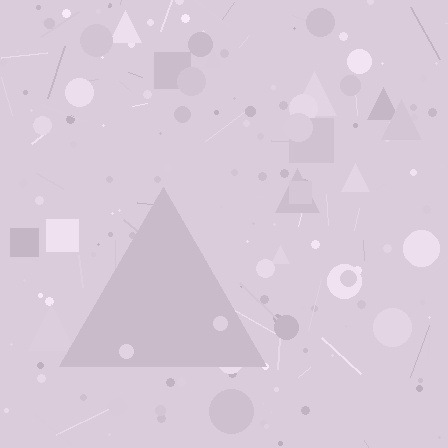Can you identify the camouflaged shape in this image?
The camouflaged shape is a triangle.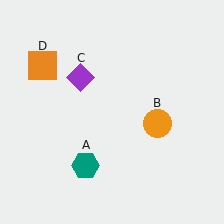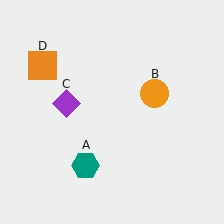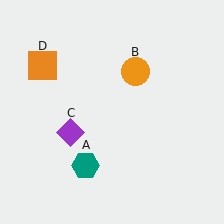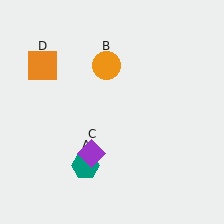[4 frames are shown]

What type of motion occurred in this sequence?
The orange circle (object B), purple diamond (object C) rotated counterclockwise around the center of the scene.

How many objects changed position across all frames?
2 objects changed position: orange circle (object B), purple diamond (object C).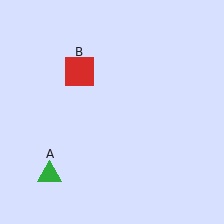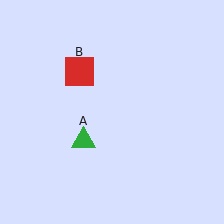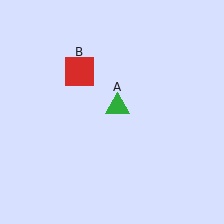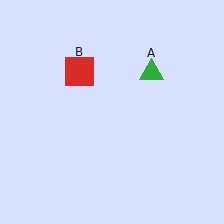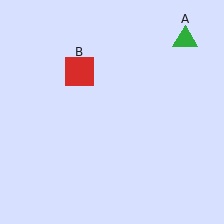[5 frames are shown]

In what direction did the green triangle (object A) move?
The green triangle (object A) moved up and to the right.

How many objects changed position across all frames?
1 object changed position: green triangle (object A).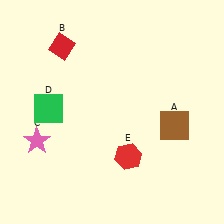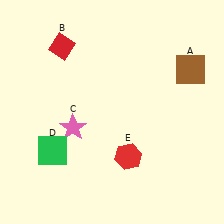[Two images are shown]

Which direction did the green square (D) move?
The green square (D) moved down.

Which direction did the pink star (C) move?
The pink star (C) moved right.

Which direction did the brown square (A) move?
The brown square (A) moved up.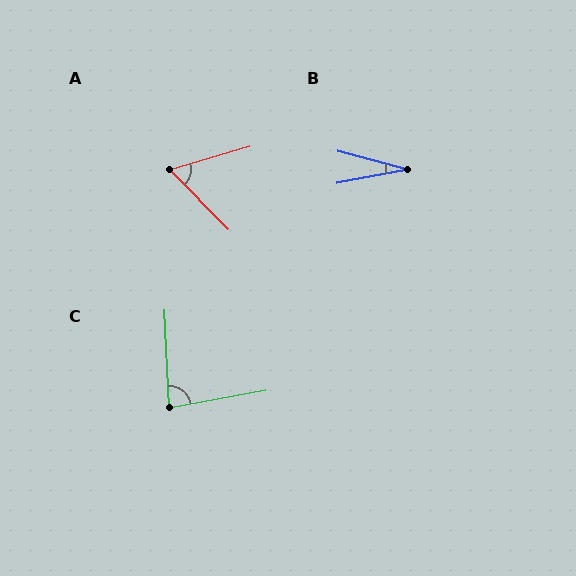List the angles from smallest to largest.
B (26°), A (61°), C (82°).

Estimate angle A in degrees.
Approximately 61 degrees.